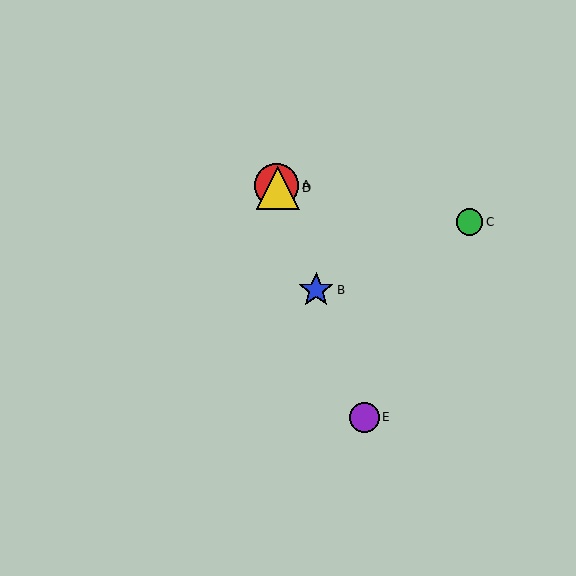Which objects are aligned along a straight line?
Objects A, B, D, E are aligned along a straight line.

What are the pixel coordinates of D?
Object D is at (278, 188).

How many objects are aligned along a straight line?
4 objects (A, B, D, E) are aligned along a straight line.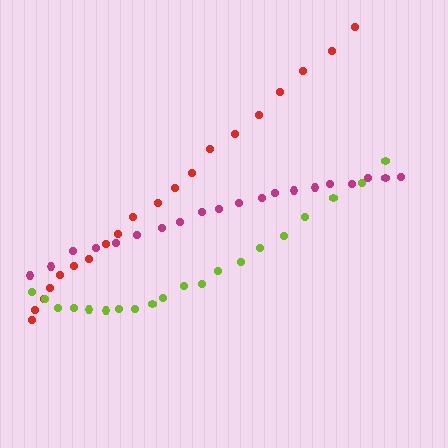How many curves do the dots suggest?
There are 3 distinct paths.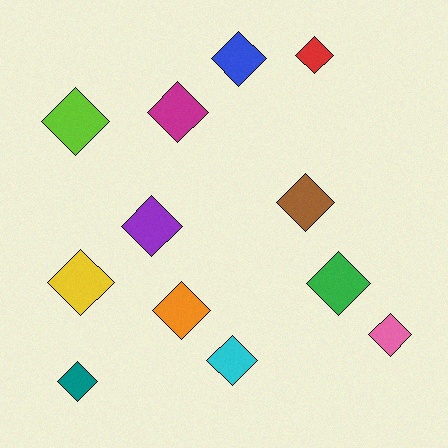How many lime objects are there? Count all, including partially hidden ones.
There is 1 lime object.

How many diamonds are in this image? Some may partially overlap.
There are 12 diamonds.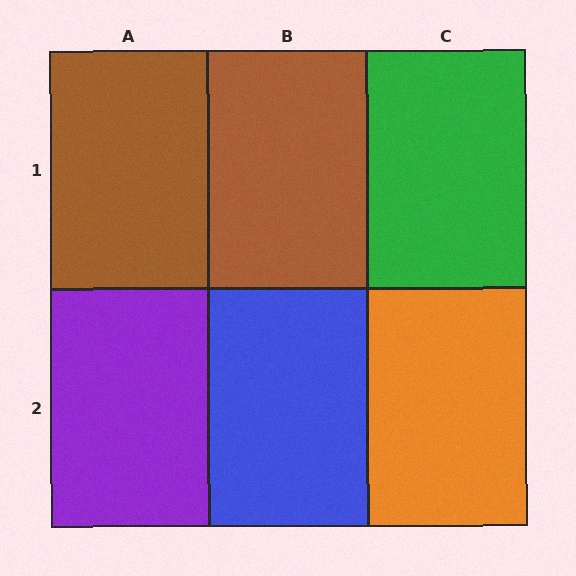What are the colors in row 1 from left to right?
Brown, brown, green.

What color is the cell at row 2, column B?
Blue.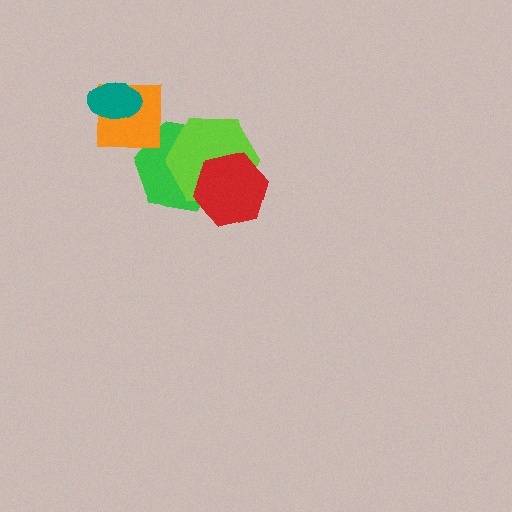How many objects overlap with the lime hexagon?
2 objects overlap with the lime hexagon.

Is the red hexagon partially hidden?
No, no other shape covers it.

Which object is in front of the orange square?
The teal ellipse is in front of the orange square.